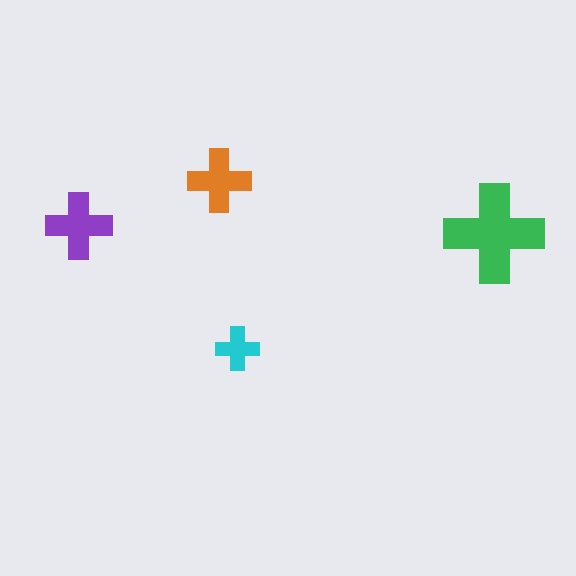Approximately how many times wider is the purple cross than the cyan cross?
About 1.5 times wider.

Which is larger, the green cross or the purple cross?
The green one.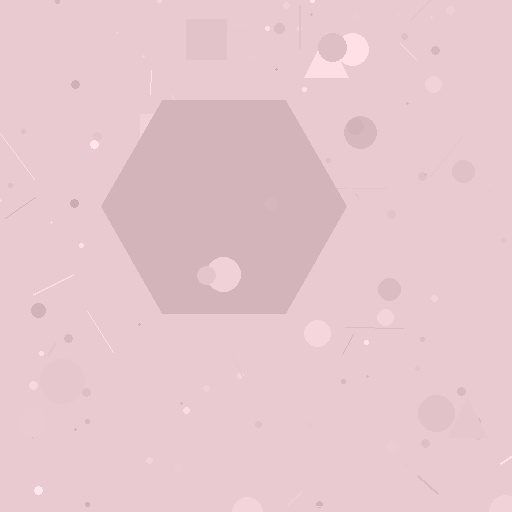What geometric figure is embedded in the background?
A hexagon is embedded in the background.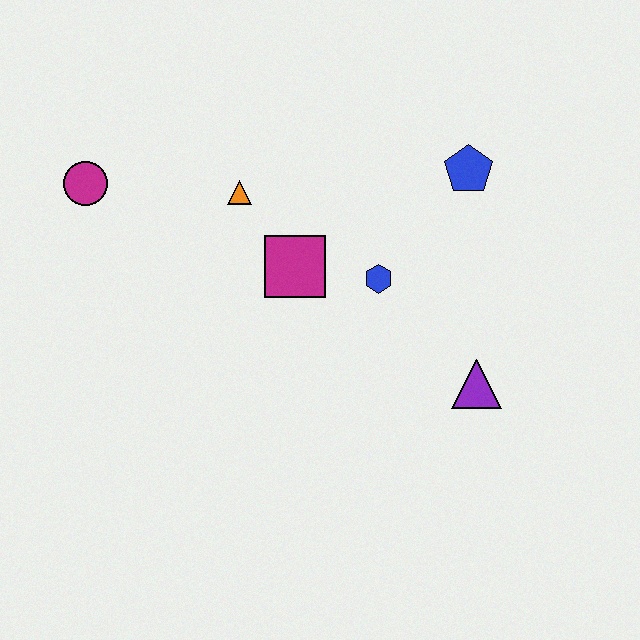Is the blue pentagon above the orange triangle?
Yes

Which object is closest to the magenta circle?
The orange triangle is closest to the magenta circle.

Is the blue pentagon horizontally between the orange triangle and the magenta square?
No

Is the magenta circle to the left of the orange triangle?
Yes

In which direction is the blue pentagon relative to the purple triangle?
The blue pentagon is above the purple triangle.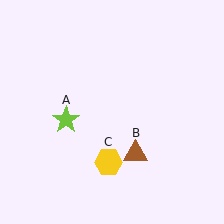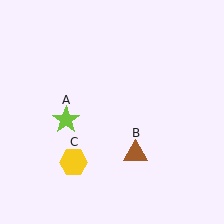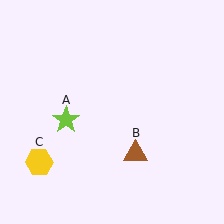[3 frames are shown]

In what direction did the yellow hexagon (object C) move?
The yellow hexagon (object C) moved left.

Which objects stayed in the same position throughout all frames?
Lime star (object A) and brown triangle (object B) remained stationary.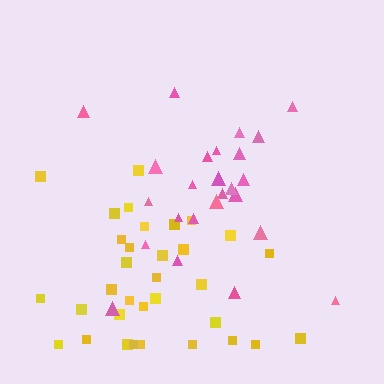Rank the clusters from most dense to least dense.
yellow, pink.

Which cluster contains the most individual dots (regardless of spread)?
Yellow (34).